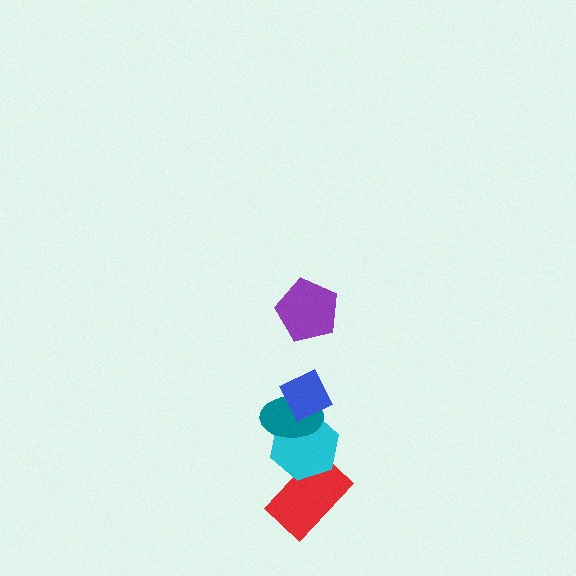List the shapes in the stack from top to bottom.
From top to bottom: the purple pentagon, the blue diamond, the teal ellipse, the cyan hexagon, the red rectangle.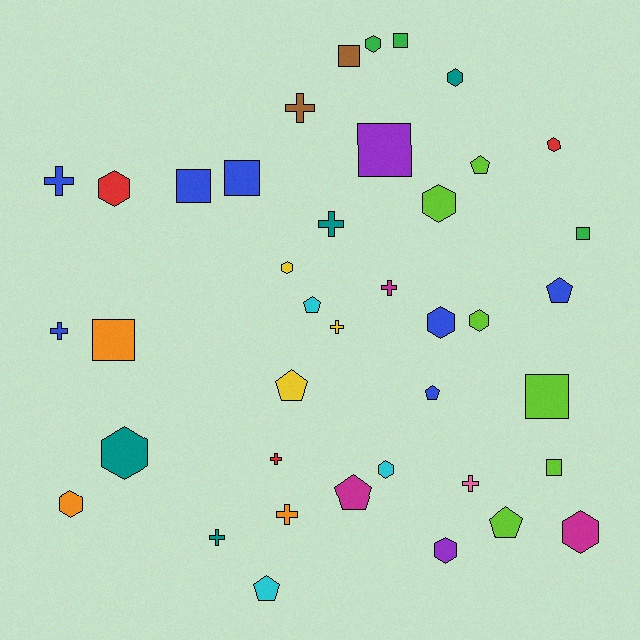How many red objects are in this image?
There are 3 red objects.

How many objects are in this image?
There are 40 objects.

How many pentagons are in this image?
There are 8 pentagons.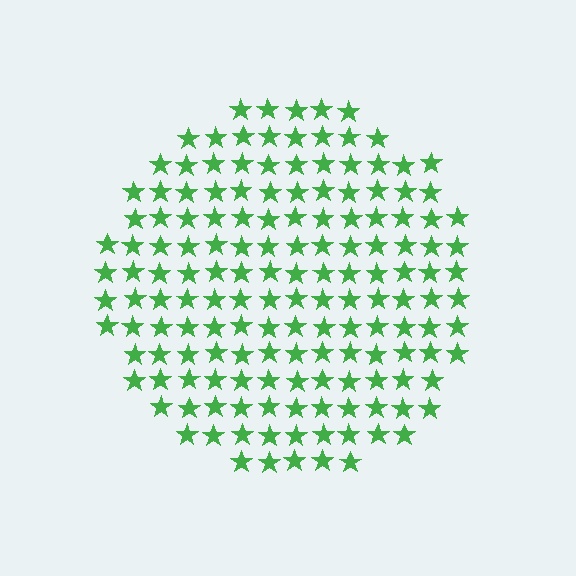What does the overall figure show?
The overall figure shows a circle.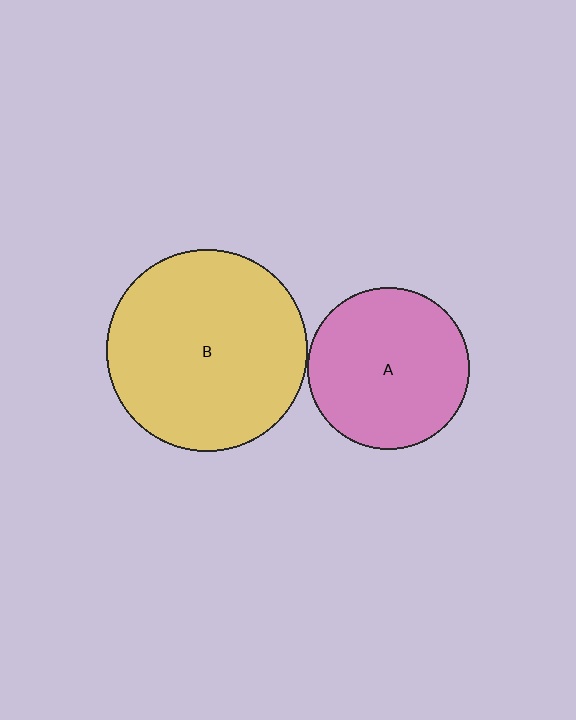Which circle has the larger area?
Circle B (yellow).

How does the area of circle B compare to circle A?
Approximately 1.5 times.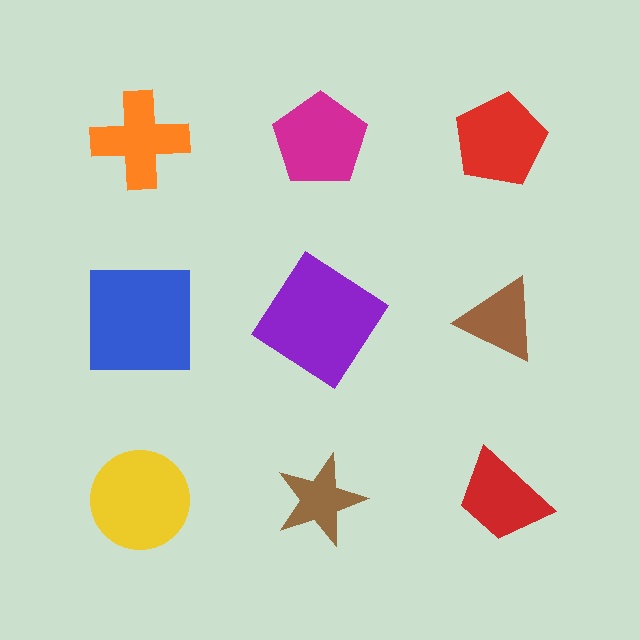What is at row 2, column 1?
A blue square.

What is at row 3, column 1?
A yellow circle.